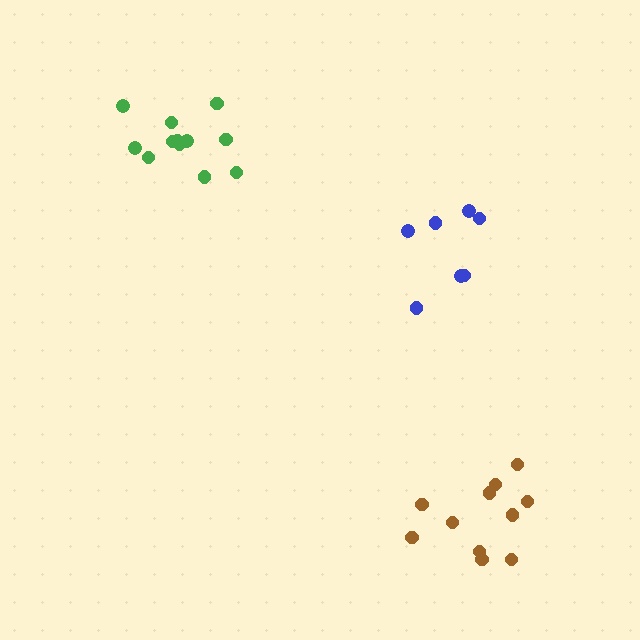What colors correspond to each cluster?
The clusters are colored: blue, green, brown.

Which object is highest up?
The green cluster is topmost.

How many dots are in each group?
Group 1: 7 dots, Group 2: 12 dots, Group 3: 11 dots (30 total).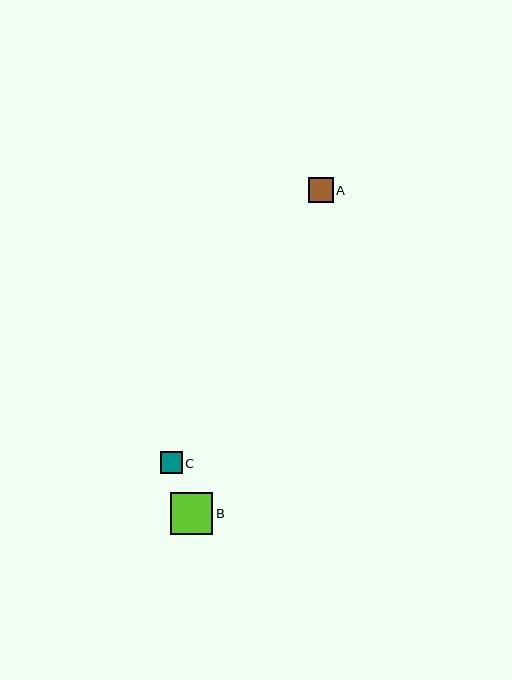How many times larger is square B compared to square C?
Square B is approximately 1.9 times the size of square C.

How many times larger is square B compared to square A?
Square B is approximately 1.7 times the size of square A.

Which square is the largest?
Square B is the largest with a size of approximately 42 pixels.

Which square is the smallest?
Square C is the smallest with a size of approximately 22 pixels.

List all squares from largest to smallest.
From largest to smallest: B, A, C.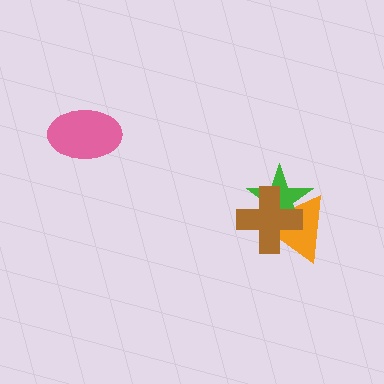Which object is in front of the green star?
The brown cross is in front of the green star.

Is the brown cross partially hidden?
No, no other shape covers it.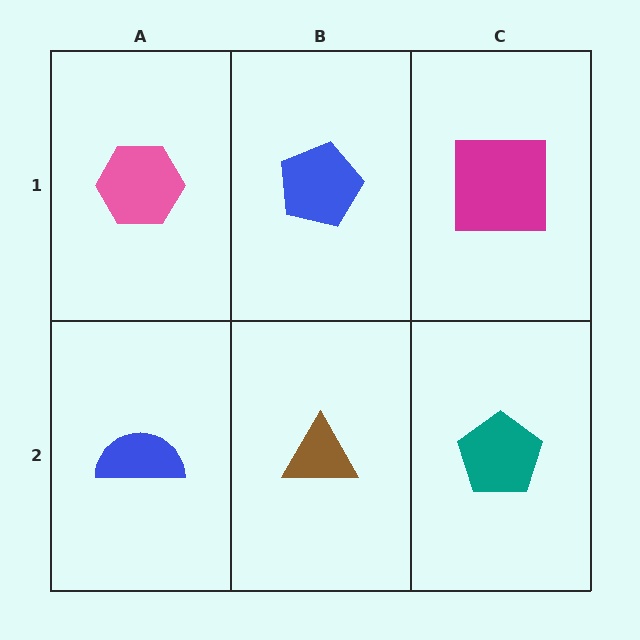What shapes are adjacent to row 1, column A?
A blue semicircle (row 2, column A), a blue pentagon (row 1, column B).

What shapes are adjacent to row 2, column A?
A pink hexagon (row 1, column A), a brown triangle (row 2, column B).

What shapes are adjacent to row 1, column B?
A brown triangle (row 2, column B), a pink hexagon (row 1, column A), a magenta square (row 1, column C).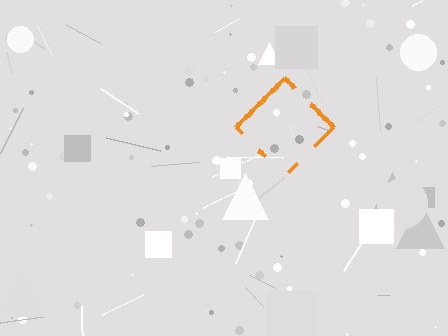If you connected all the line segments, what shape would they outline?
They would outline a diamond.